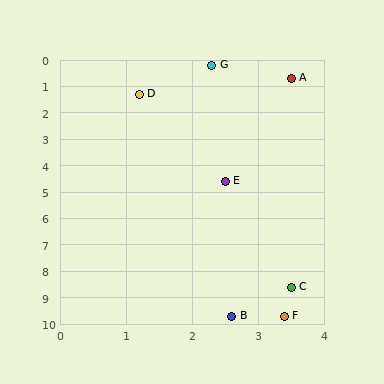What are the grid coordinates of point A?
Point A is at approximately (3.5, 0.7).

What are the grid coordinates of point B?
Point B is at approximately (2.6, 9.7).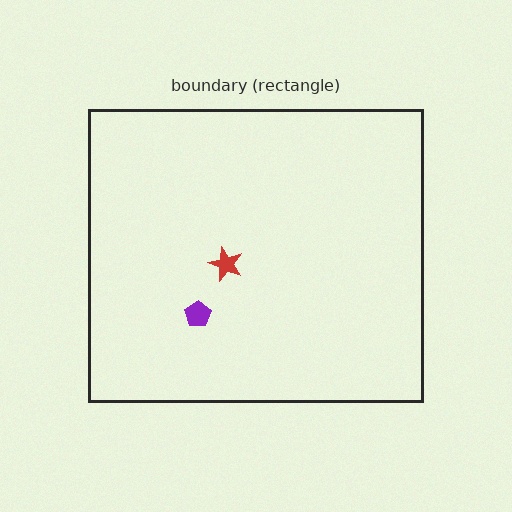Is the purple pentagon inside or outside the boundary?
Inside.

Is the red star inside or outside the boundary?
Inside.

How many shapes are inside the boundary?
2 inside, 0 outside.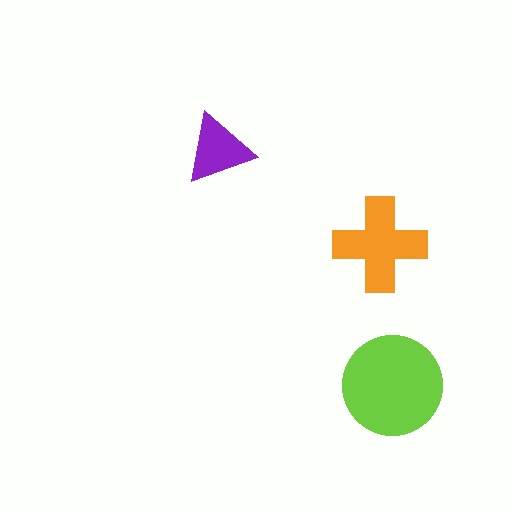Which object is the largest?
The lime circle.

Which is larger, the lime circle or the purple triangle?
The lime circle.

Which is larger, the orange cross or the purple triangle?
The orange cross.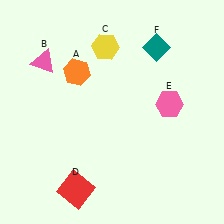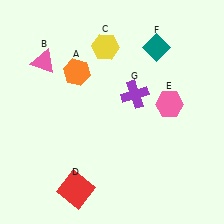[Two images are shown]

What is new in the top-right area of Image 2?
A purple cross (G) was added in the top-right area of Image 2.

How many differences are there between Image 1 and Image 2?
There is 1 difference between the two images.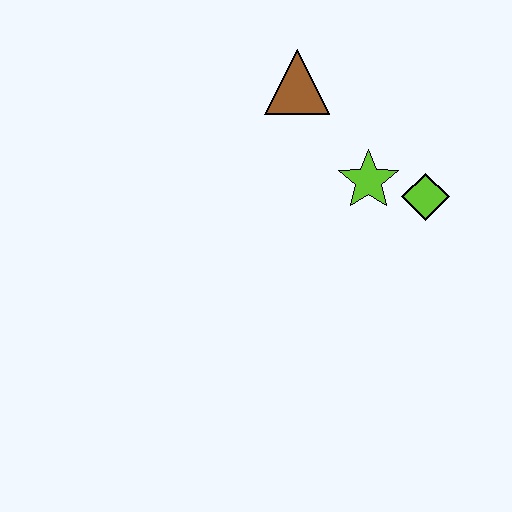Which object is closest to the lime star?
The lime diamond is closest to the lime star.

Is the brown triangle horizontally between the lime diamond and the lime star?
No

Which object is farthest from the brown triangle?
The lime diamond is farthest from the brown triangle.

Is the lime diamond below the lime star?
Yes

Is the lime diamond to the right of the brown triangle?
Yes